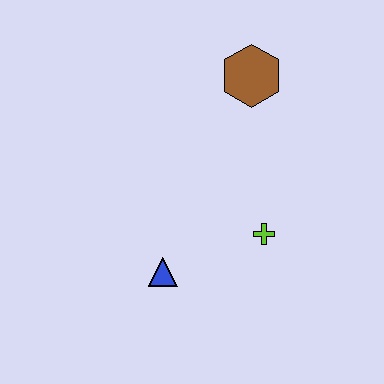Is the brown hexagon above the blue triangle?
Yes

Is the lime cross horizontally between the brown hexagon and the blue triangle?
No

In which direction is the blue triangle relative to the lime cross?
The blue triangle is to the left of the lime cross.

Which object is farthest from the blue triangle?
The brown hexagon is farthest from the blue triangle.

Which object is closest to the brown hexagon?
The lime cross is closest to the brown hexagon.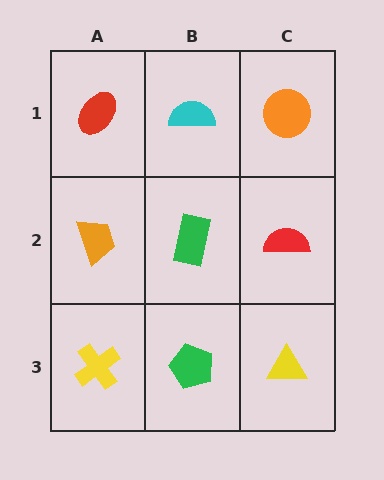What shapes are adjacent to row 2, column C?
An orange circle (row 1, column C), a yellow triangle (row 3, column C), a green rectangle (row 2, column B).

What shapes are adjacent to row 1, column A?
An orange trapezoid (row 2, column A), a cyan semicircle (row 1, column B).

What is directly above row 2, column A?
A red ellipse.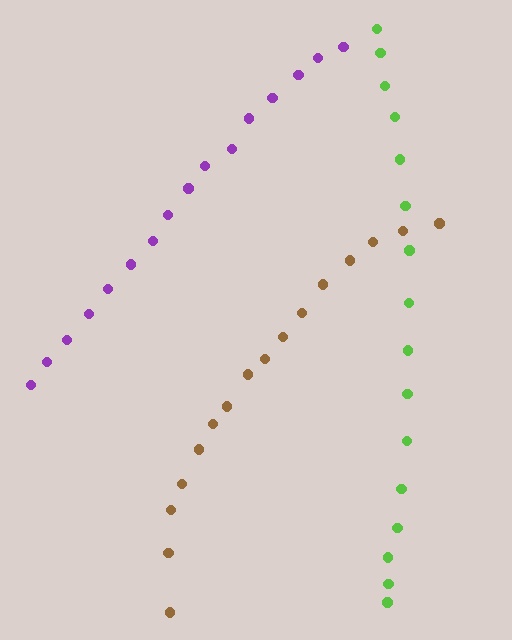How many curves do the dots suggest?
There are 3 distinct paths.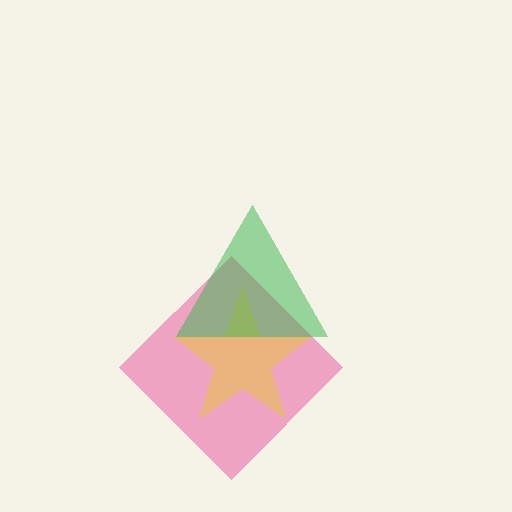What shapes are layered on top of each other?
The layered shapes are: a pink diamond, a yellow star, a green triangle.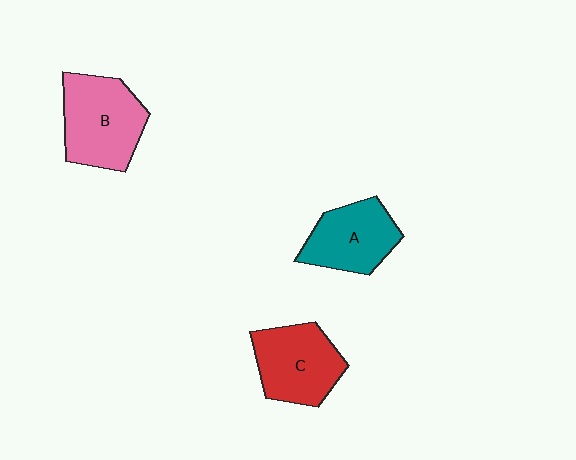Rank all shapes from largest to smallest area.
From largest to smallest: B (pink), C (red), A (teal).